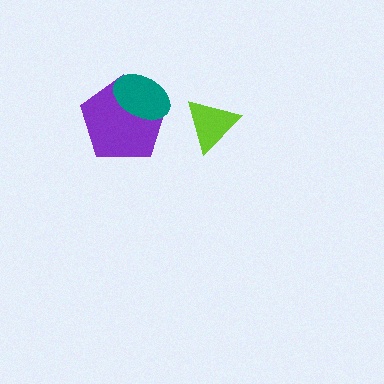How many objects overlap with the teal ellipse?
1 object overlaps with the teal ellipse.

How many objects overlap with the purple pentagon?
1 object overlaps with the purple pentagon.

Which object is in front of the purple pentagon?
The teal ellipse is in front of the purple pentagon.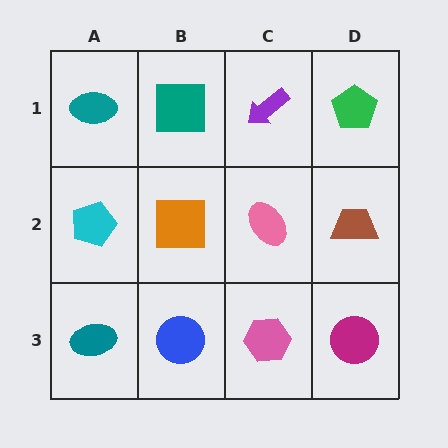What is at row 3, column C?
A pink hexagon.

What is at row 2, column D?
A brown trapezoid.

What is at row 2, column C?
A pink ellipse.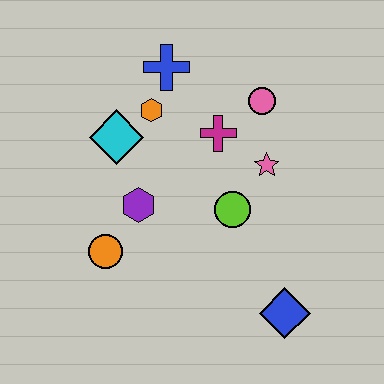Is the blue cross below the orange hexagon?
No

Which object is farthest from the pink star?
The orange circle is farthest from the pink star.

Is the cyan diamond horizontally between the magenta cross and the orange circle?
Yes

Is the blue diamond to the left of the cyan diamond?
No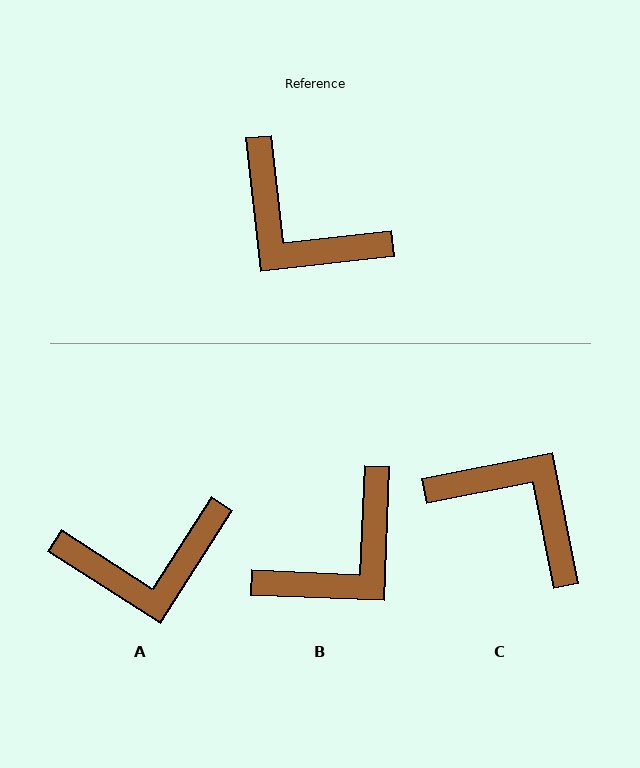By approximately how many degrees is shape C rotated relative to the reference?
Approximately 175 degrees clockwise.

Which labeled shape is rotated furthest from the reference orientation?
C, about 175 degrees away.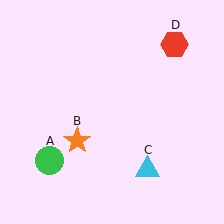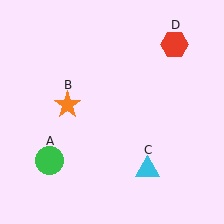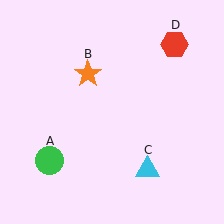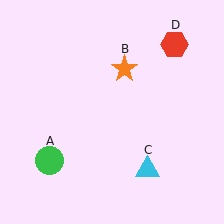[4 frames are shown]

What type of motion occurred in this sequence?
The orange star (object B) rotated clockwise around the center of the scene.